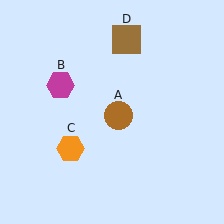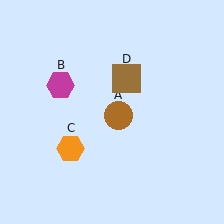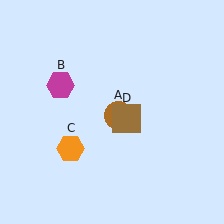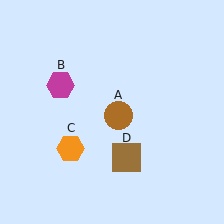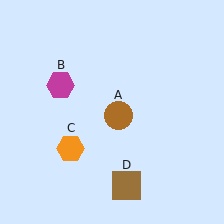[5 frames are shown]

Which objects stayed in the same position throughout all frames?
Brown circle (object A) and magenta hexagon (object B) and orange hexagon (object C) remained stationary.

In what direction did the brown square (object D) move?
The brown square (object D) moved down.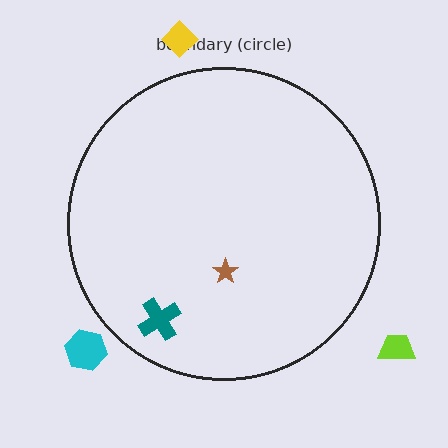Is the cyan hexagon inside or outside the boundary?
Outside.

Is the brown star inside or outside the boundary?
Inside.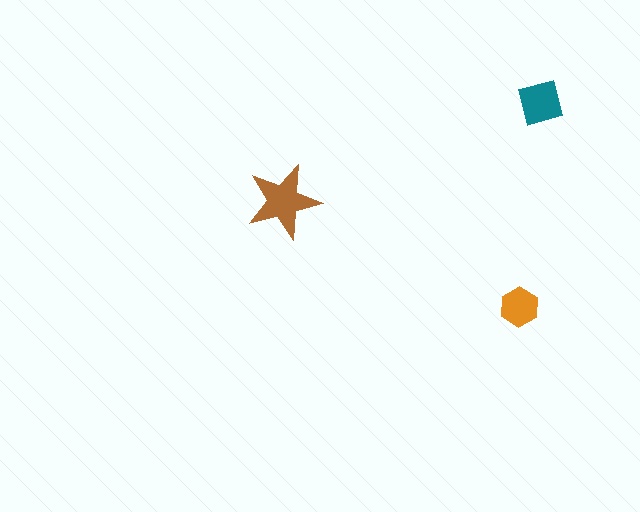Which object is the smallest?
The orange hexagon.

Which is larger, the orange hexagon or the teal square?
The teal square.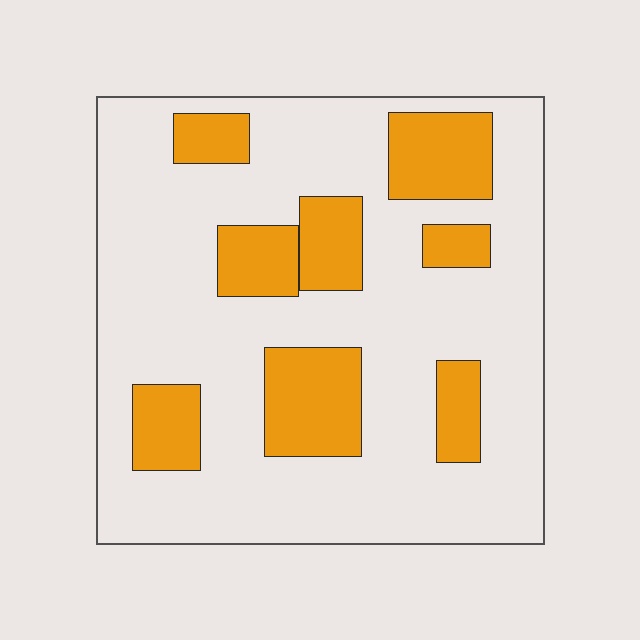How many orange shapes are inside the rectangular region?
8.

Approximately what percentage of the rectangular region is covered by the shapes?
Approximately 25%.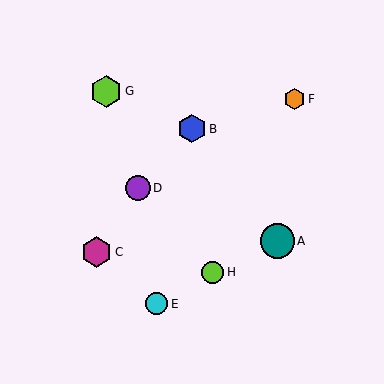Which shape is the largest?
The teal circle (labeled A) is the largest.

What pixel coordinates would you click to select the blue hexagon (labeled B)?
Click at (192, 129) to select the blue hexagon B.